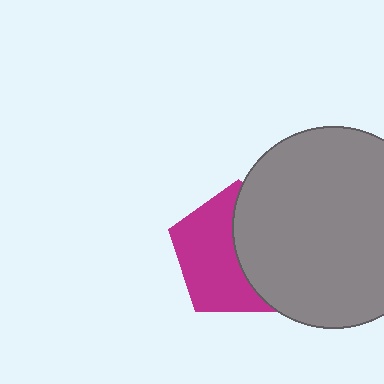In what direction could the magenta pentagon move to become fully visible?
The magenta pentagon could move left. That would shift it out from behind the gray circle entirely.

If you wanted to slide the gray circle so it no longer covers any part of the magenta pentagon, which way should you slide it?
Slide it right — that is the most direct way to separate the two shapes.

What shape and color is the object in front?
The object in front is a gray circle.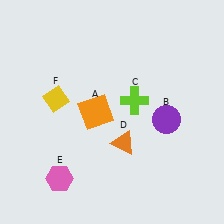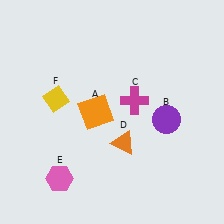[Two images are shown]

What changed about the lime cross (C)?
In Image 1, C is lime. In Image 2, it changed to magenta.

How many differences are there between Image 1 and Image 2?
There is 1 difference between the two images.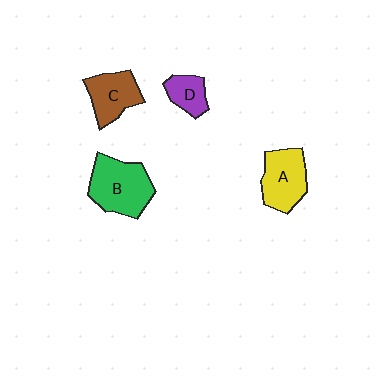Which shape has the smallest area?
Shape D (purple).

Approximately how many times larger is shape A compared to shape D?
Approximately 1.8 times.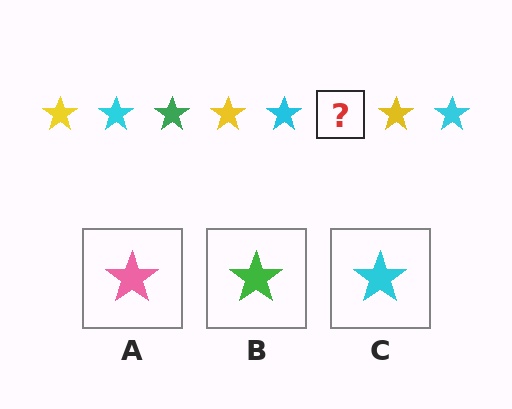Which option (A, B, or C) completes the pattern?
B.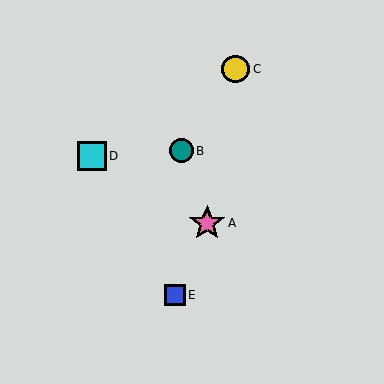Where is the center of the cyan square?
The center of the cyan square is at (92, 156).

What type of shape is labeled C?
Shape C is a yellow circle.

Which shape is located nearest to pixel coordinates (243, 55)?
The yellow circle (labeled C) at (236, 69) is nearest to that location.